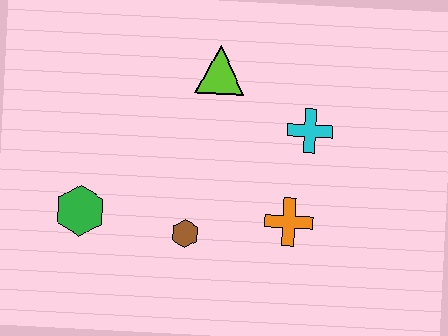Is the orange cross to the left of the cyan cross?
Yes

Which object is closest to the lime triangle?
The cyan cross is closest to the lime triangle.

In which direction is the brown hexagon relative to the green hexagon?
The brown hexagon is to the right of the green hexagon.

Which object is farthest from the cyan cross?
The green hexagon is farthest from the cyan cross.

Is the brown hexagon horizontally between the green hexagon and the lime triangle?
Yes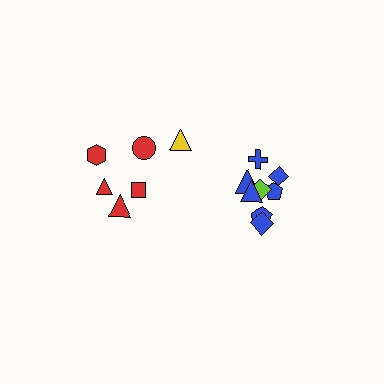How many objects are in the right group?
There are 8 objects.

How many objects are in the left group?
There are 6 objects.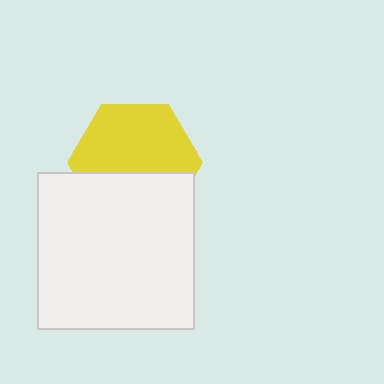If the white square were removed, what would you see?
You would see the complete yellow hexagon.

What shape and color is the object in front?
The object in front is a white square.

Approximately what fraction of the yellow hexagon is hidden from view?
Roughly 40% of the yellow hexagon is hidden behind the white square.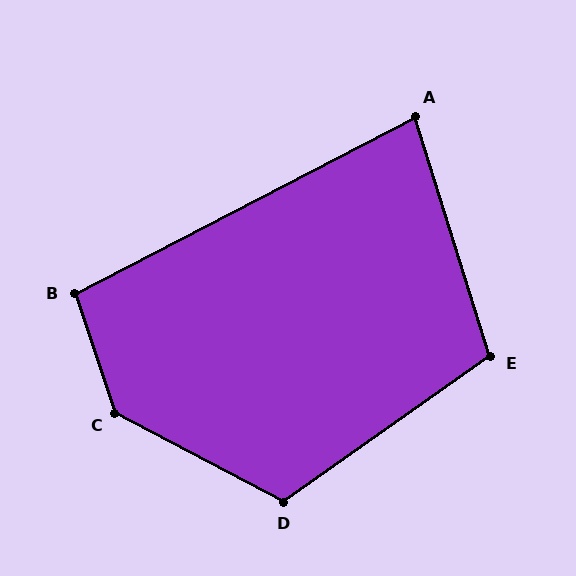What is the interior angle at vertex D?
Approximately 117 degrees (obtuse).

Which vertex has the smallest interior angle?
A, at approximately 80 degrees.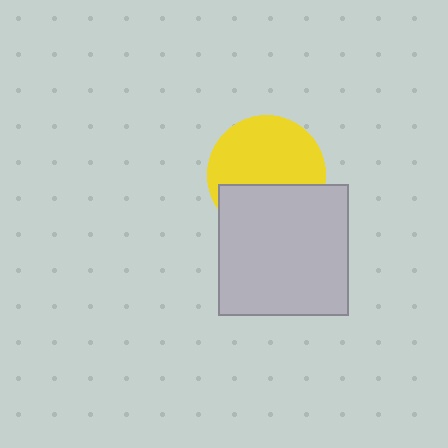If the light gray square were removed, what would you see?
You would see the complete yellow circle.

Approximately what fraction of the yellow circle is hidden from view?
Roughly 40% of the yellow circle is hidden behind the light gray square.